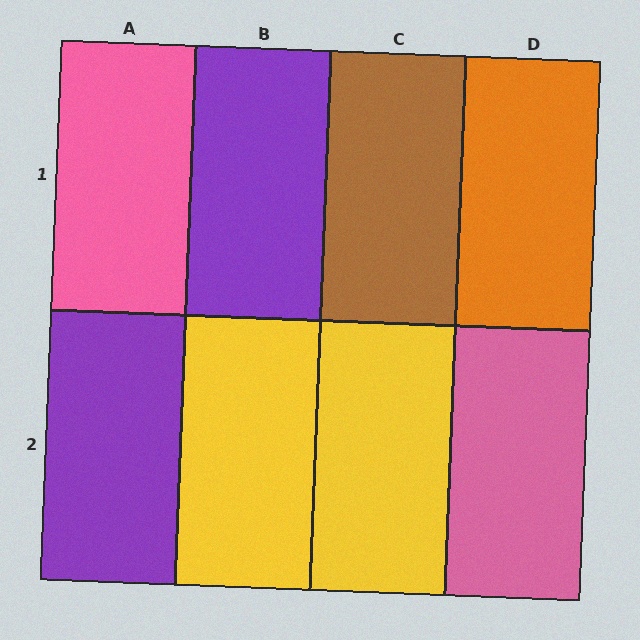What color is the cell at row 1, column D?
Orange.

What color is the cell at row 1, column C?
Brown.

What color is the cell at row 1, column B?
Purple.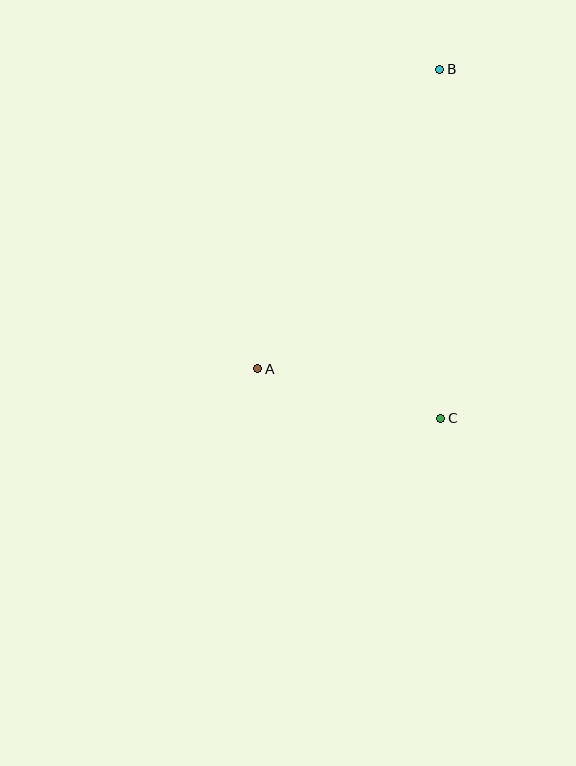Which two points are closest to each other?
Points A and C are closest to each other.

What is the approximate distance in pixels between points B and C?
The distance between B and C is approximately 349 pixels.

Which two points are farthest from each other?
Points A and B are farthest from each other.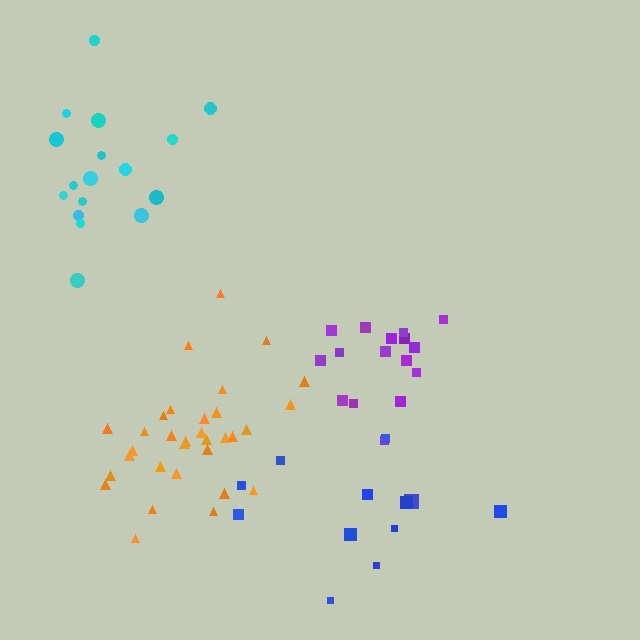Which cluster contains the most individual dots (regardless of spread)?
Orange (32).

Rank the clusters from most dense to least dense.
purple, orange, cyan, blue.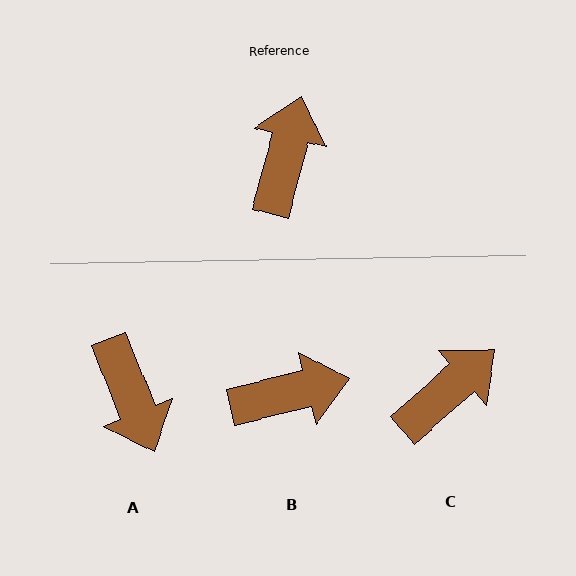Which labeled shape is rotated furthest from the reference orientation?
A, about 143 degrees away.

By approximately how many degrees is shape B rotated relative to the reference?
Approximately 61 degrees clockwise.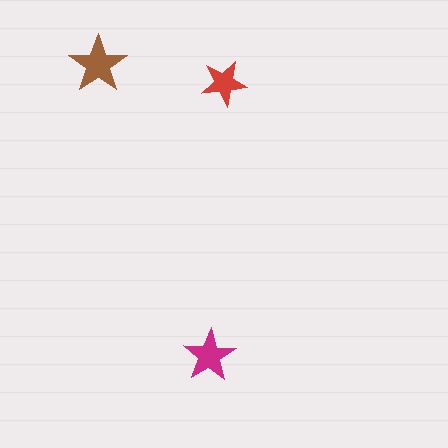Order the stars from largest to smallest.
the brown one, the magenta one, the red one.